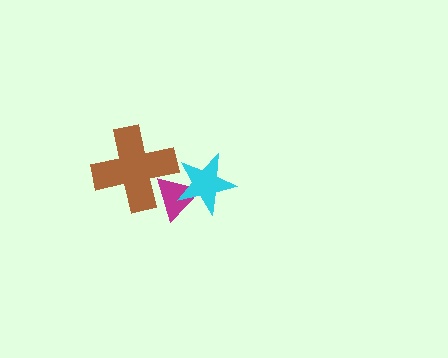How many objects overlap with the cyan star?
1 object overlaps with the cyan star.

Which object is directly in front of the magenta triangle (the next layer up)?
The brown cross is directly in front of the magenta triangle.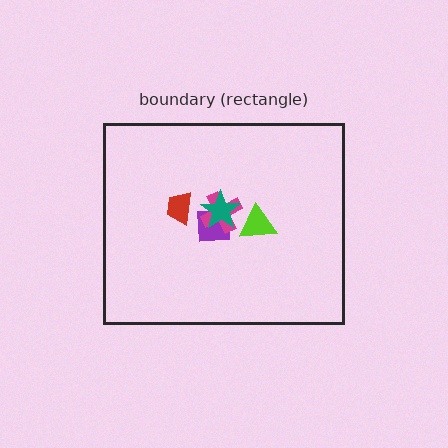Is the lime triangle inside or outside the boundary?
Inside.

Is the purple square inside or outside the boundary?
Inside.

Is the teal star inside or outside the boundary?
Inside.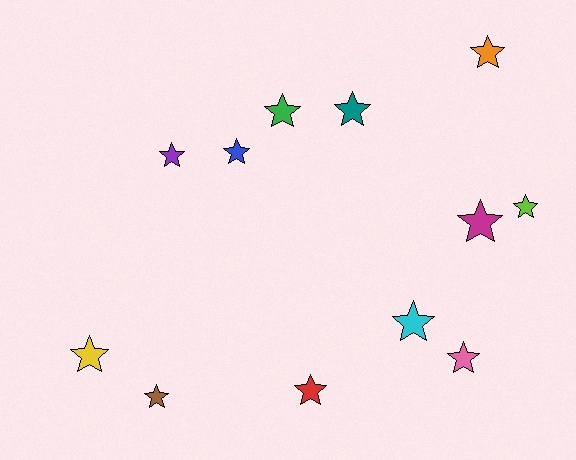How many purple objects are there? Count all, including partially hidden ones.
There is 1 purple object.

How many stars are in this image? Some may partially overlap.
There are 12 stars.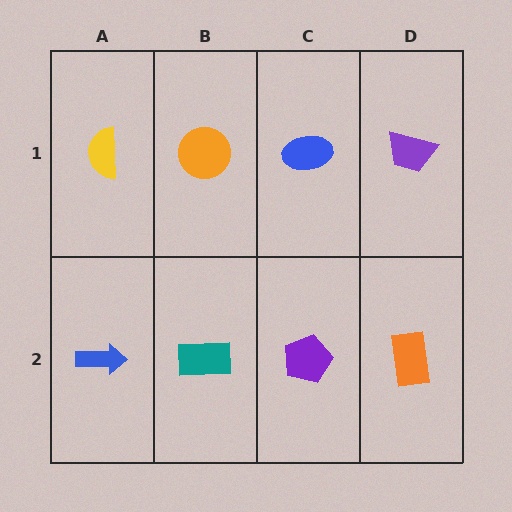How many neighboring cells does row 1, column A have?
2.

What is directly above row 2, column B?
An orange circle.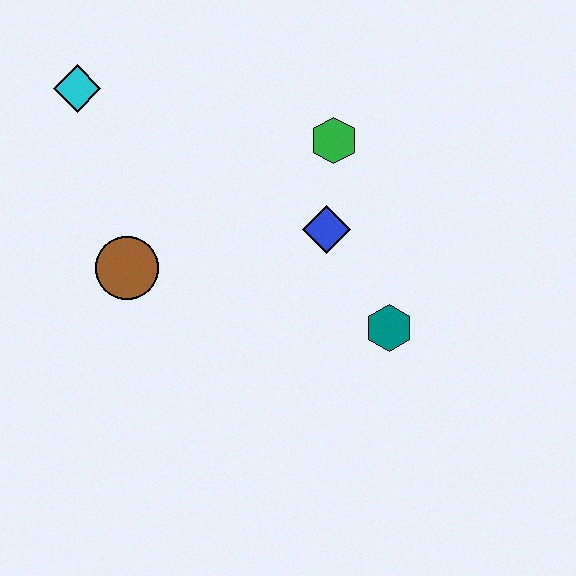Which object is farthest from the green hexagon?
The cyan diamond is farthest from the green hexagon.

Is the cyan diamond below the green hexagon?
No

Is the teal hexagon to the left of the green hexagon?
No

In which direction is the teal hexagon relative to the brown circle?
The teal hexagon is to the right of the brown circle.